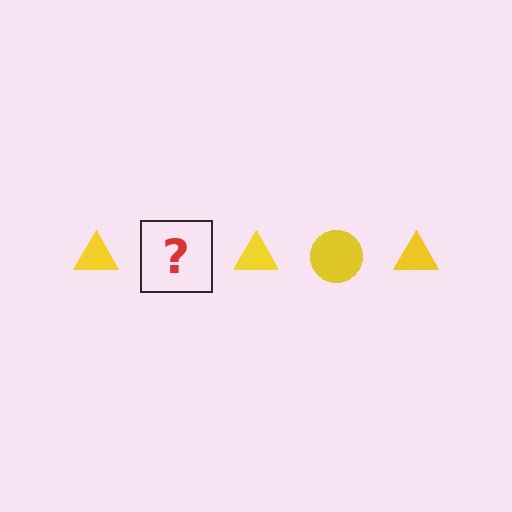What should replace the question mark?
The question mark should be replaced with a yellow circle.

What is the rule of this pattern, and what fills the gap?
The rule is that the pattern cycles through triangle, circle shapes in yellow. The gap should be filled with a yellow circle.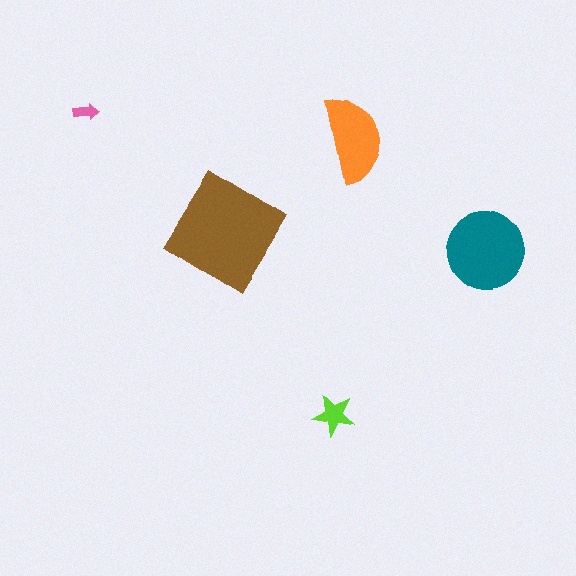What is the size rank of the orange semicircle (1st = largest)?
3rd.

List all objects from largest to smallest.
The brown diamond, the teal circle, the orange semicircle, the lime star, the pink arrow.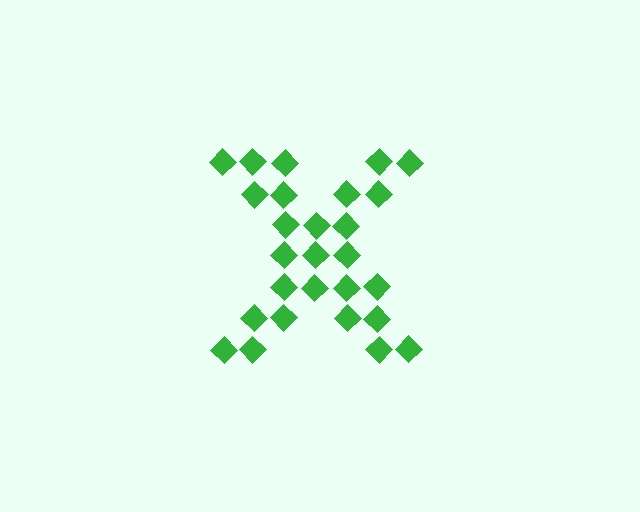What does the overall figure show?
The overall figure shows the letter X.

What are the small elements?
The small elements are diamonds.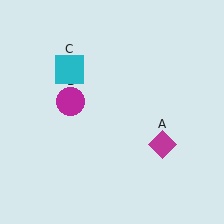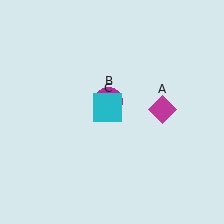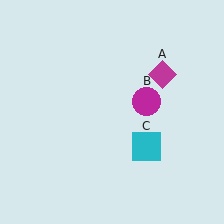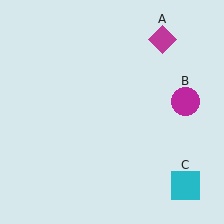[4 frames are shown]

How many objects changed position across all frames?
3 objects changed position: magenta diamond (object A), magenta circle (object B), cyan square (object C).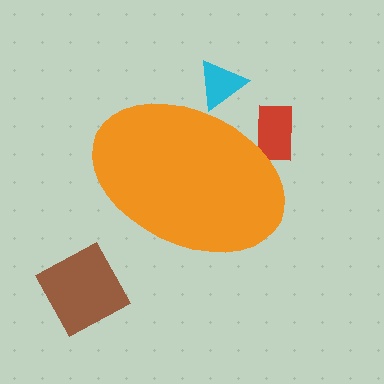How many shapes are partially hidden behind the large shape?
2 shapes are partially hidden.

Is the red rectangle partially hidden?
Yes, the red rectangle is partially hidden behind the orange ellipse.